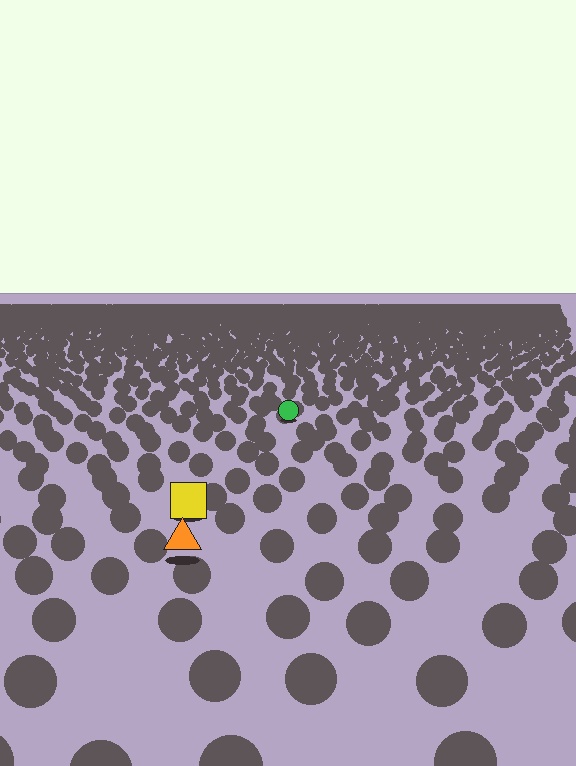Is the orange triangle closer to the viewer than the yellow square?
Yes. The orange triangle is closer — you can tell from the texture gradient: the ground texture is coarser near it.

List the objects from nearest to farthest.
From nearest to farthest: the orange triangle, the yellow square, the green circle.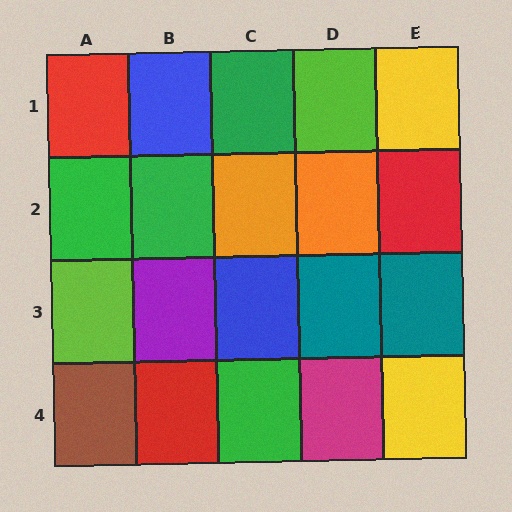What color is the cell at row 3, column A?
Lime.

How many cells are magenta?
1 cell is magenta.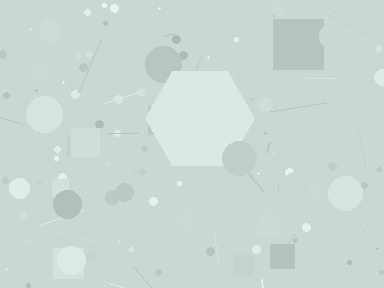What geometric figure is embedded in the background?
A hexagon is embedded in the background.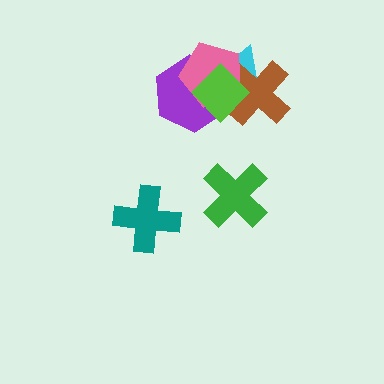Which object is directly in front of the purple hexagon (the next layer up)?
The pink pentagon is directly in front of the purple hexagon.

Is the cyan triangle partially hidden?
Yes, it is partially covered by another shape.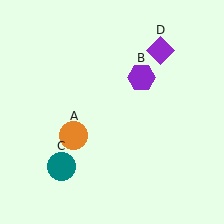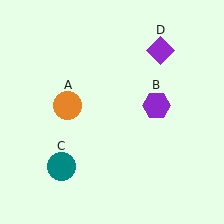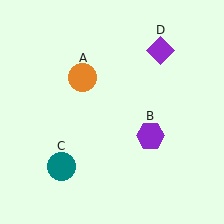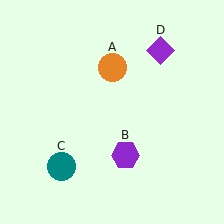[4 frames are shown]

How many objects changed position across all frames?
2 objects changed position: orange circle (object A), purple hexagon (object B).